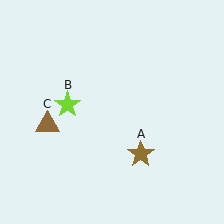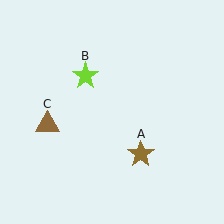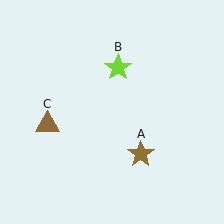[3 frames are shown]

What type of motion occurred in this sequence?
The lime star (object B) rotated clockwise around the center of the scene.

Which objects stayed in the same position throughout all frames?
Brown star (object A) and brown triangle (object C) remained stationary.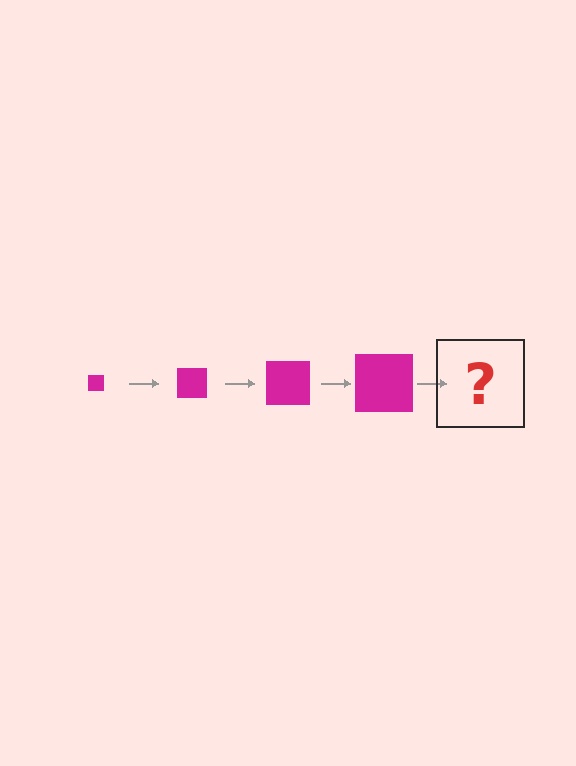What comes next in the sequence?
The next element should be a magenta square, larger than the previous one.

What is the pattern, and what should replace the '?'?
The pattern is that the square gets progressively larger each step. The '?' should be a magenta square, larger than the previous one.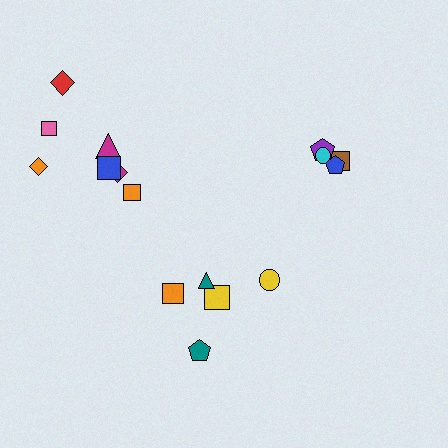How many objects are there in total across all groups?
There are 16 objects.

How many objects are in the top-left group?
There are 7 objects.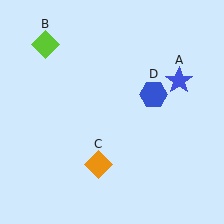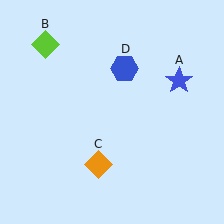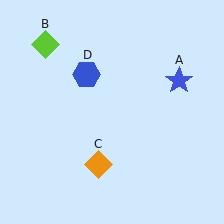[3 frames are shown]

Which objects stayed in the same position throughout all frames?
Blue star (object A) and lime diamond (object B) and orange diamond (object C) remained stationary.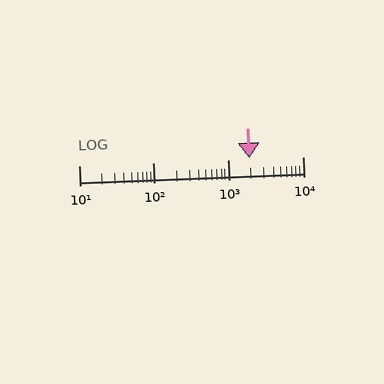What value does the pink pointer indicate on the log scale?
The pointer indicates approximately 1900.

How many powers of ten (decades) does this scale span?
The scale spans 3 decades, from 10 to 10000.